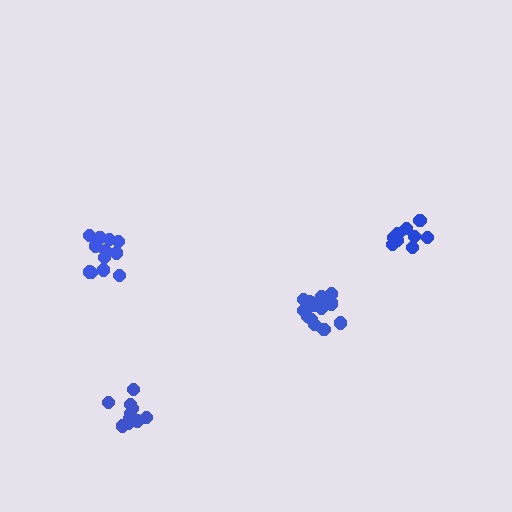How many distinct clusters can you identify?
There are 4 distinct clusters.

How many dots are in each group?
Group 1: 12 dots, Group 2: 12 dots, Group 3: 9 dots, Group 4: 15 dots (48 total).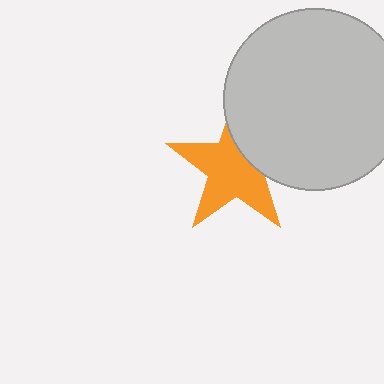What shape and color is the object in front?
The object in front is a light gray circle.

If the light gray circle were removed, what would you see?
You would see the complete orange star.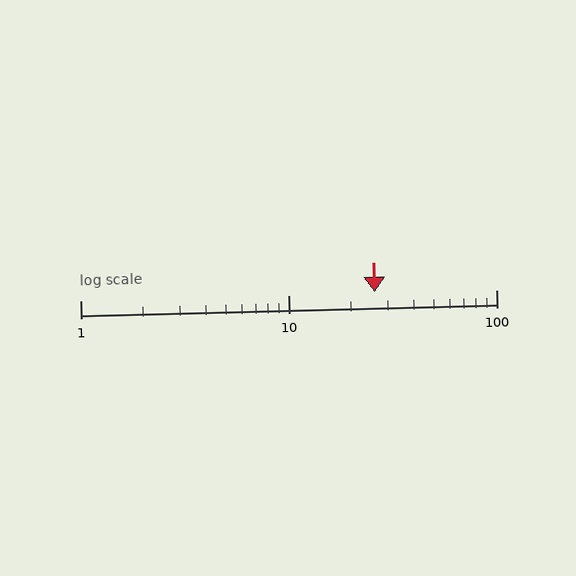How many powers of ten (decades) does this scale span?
The scale spans 2 decades, from 1 to 100.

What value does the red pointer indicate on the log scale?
The pointer indicates approximately 26.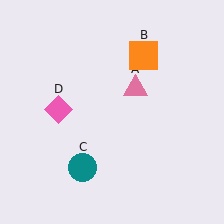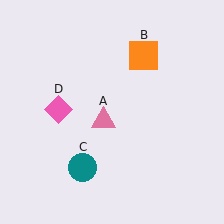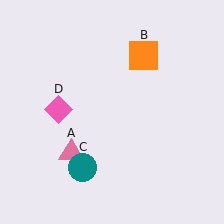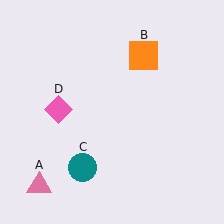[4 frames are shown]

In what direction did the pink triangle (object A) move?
The pink triangle (object A) moved down and to the left.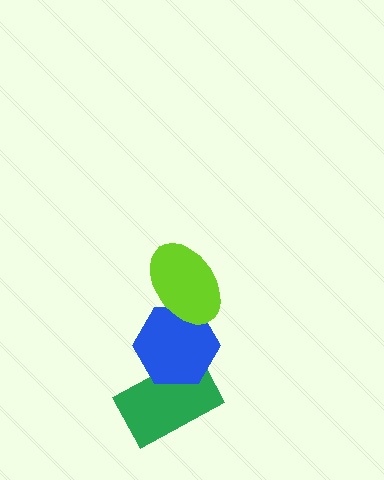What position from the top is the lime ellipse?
The lime ellipse is 1st from the top.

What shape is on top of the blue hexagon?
The lime ellipse is on top of the blue hexagon.